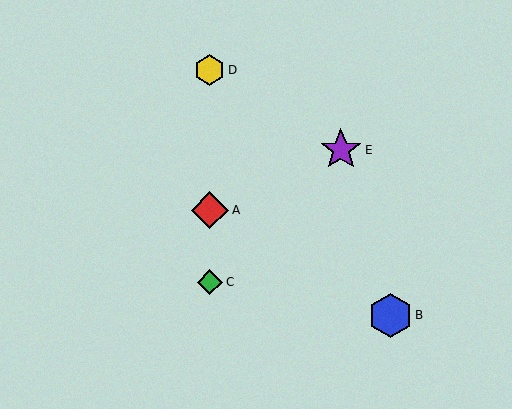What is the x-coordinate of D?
Object D is at x≈210.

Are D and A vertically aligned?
Yes, both are at x≈210.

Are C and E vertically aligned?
No, C is at x≈210 and E is at x≈341.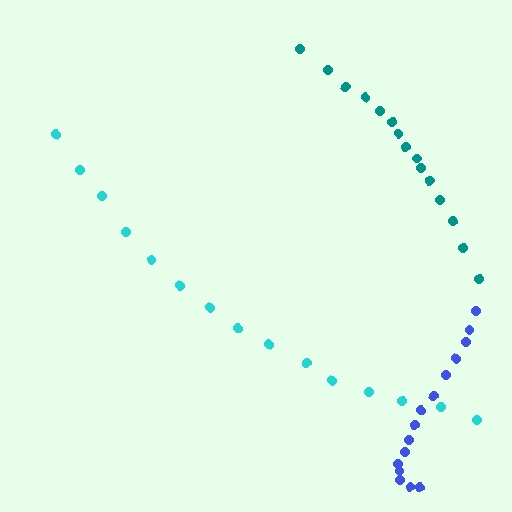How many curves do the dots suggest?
There are 3 distinct paths.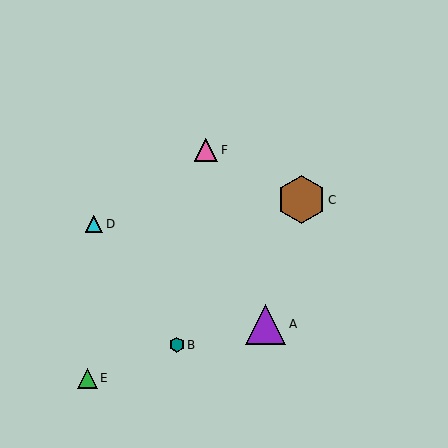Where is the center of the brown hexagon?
The center of the brown hexagon is at (301, 200).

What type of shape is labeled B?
Shape B is a teal hexagon.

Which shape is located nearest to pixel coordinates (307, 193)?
The brown hexagon (labeled C) at (301, 200) is nearest to that location.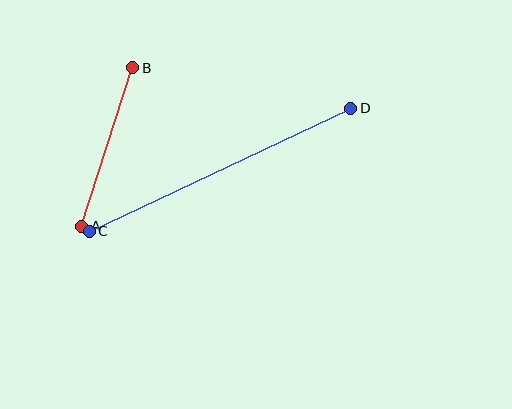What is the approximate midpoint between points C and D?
The midpoint is at approximately (220, 170) pixels.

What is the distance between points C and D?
The distance is approximately 289 pixels.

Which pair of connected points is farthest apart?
Points C and D are farthest apart.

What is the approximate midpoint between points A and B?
The midpoint is at approximately (107, 147) pixels.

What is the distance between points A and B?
The distance is approximately 166 pixels.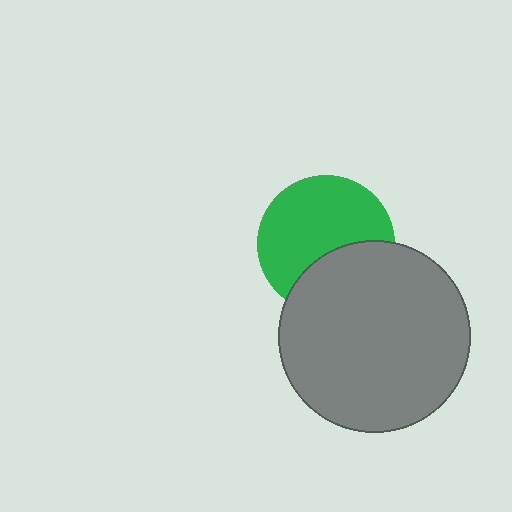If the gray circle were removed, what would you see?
You would see the complete green circle.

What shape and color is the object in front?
The object in front is a gray circle.